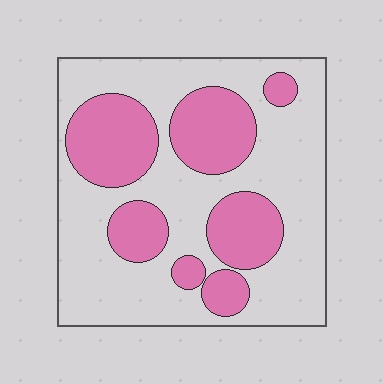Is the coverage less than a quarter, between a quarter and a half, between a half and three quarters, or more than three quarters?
Between a quarter and a half.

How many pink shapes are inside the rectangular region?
7.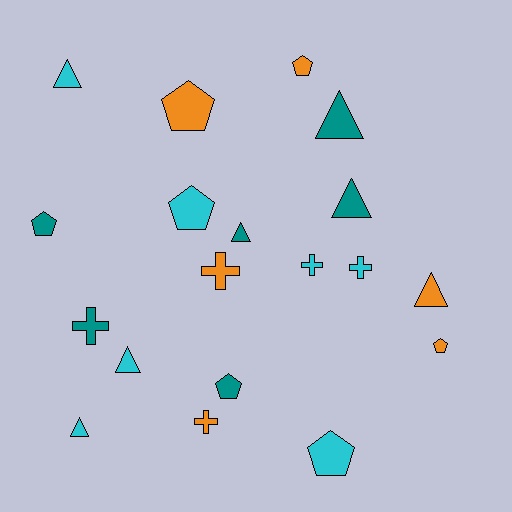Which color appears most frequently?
Cyan, with 7 objects.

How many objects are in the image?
There are 19 objects.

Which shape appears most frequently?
Pentagon, with 7 objects.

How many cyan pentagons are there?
There are 2 cyan pentagons.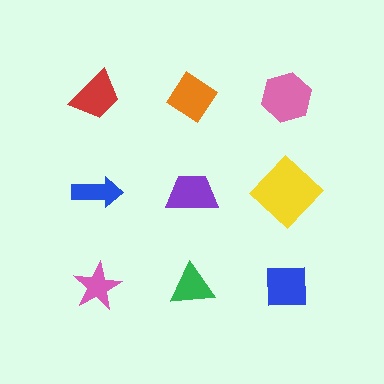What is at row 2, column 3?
A yellow diamond.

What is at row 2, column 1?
A blue arrow.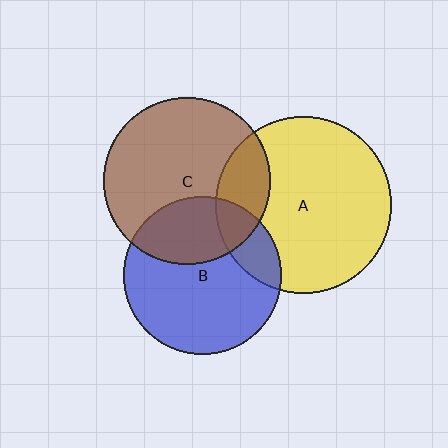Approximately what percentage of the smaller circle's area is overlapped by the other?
Approximately 20%.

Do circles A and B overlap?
Yes.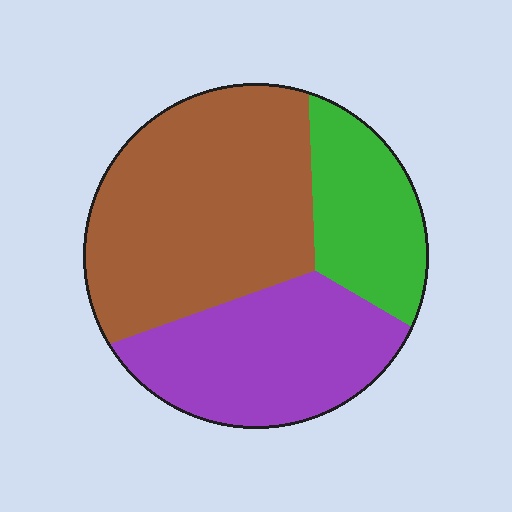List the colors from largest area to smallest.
From largest to smallest: brown, purple, green.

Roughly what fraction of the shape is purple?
Purple takes up about one third (1/3) of the shape.